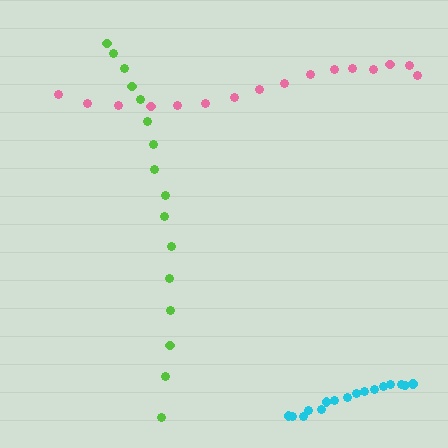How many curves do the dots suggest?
There are 3 distinct paths.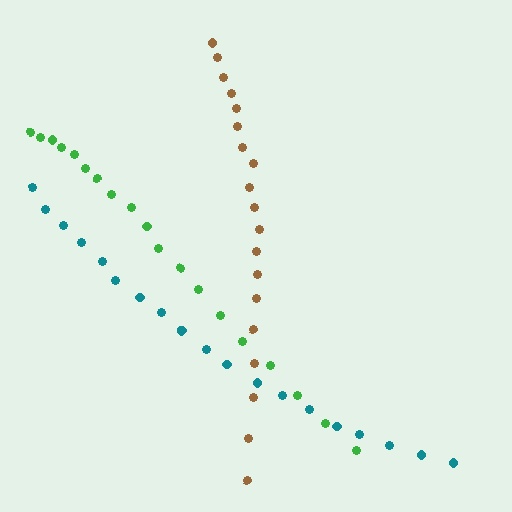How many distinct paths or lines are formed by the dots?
There are 3 distinct paths.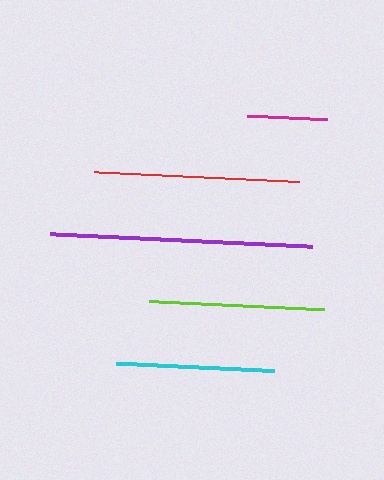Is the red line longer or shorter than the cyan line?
The red line is longer than the cyan line.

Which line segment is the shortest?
The magenta line is the shortest at approximately 79 pixels.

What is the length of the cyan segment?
The cyan segment is approximately 158 pixels long.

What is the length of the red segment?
The red segment is approximately 204 pixels long.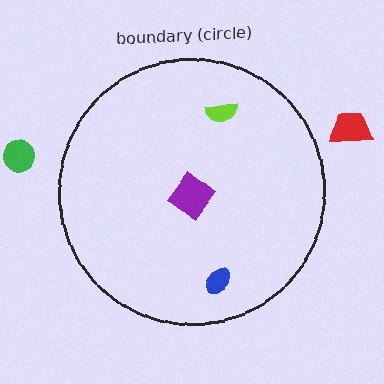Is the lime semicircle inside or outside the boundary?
Inside.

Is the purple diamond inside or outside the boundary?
Inside.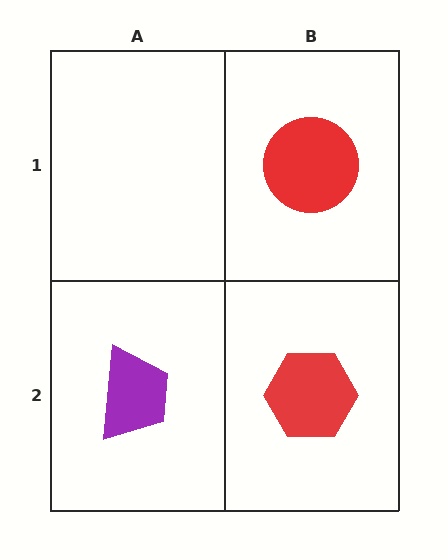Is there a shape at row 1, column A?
No, that cell is empty.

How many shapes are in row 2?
2 shapes.